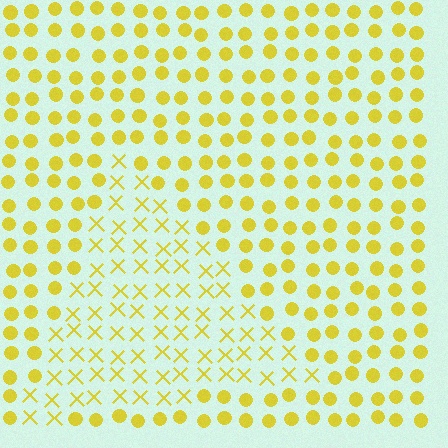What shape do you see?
I see a triangle.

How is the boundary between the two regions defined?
The boundary is defined by a change in element shape: X marks inside vs. circles outside. All elements share the same color and spacing.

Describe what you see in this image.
The image is filled with small yellow elements arranged in a uniform grid. A triangle-shaped region contains X marks, while the surrounding area contains circles. The boundary is defined purely by the change in element shape.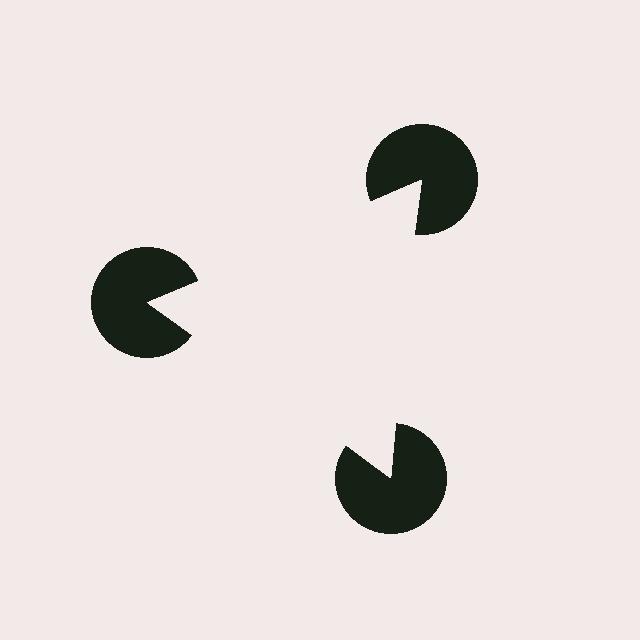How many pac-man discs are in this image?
There are 3 — one at each vertex of the illusory triangle.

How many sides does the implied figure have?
3 sides.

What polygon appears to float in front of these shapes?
An illusory triangle — its edges are inferred from the aligned wedge cuts in the pac-man discs, not physically drawn.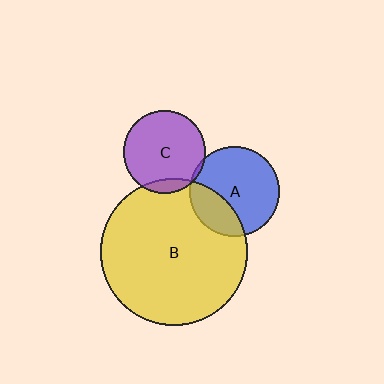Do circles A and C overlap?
Yes.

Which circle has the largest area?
Circle B (yellow).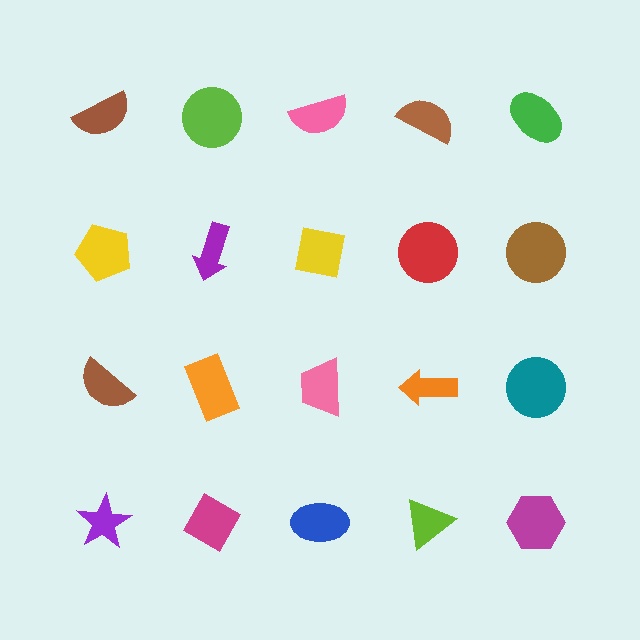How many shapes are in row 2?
5 shapes.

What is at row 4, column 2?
A magenta diamond.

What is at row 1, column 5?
A green ellipse.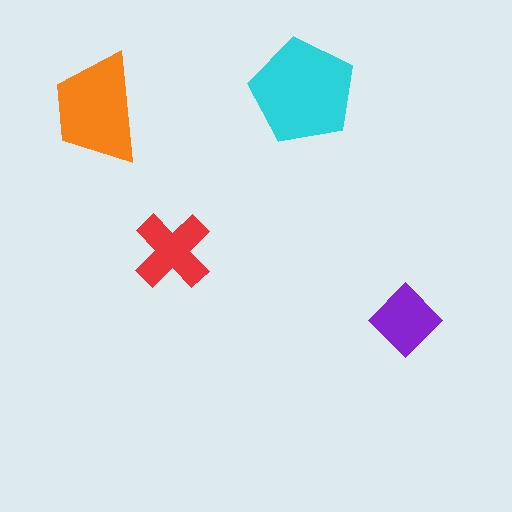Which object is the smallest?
The purple diamond.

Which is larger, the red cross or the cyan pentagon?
The cyan pentagon.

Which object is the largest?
The cyan pentagon.